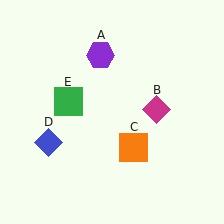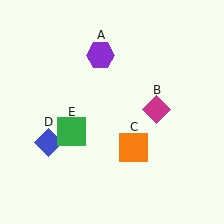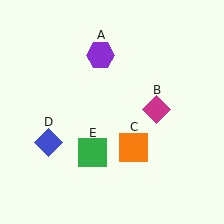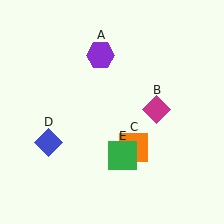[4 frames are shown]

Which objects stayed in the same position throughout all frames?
Purple hexagon (object A) and magenta diamond (object B) and orange square (object C) and blue diamond (object D) remained stationary.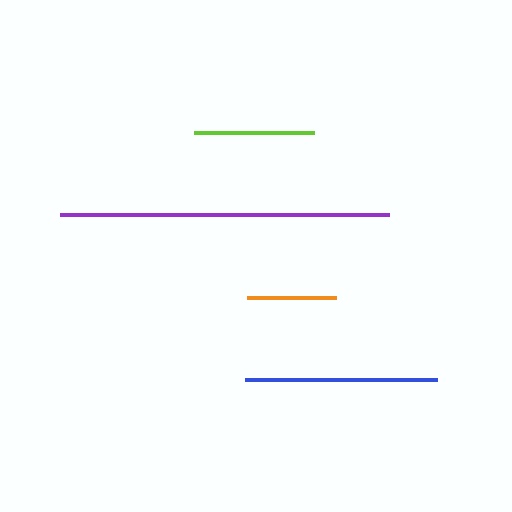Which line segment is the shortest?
The orange line is the shortest at approximately 89 pixels.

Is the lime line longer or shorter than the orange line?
The lime line is longer than the orange line.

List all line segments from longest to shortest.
From longest to shortest: purple, blue, lime, orange.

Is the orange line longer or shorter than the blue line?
The blue line is longer than the orange line.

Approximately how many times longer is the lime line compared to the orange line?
The lime line is approximately 1.3 times the length of the orange line.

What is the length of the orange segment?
The orange segment is approximately 89 pixels long.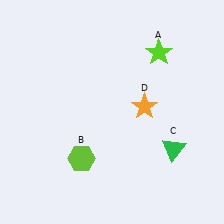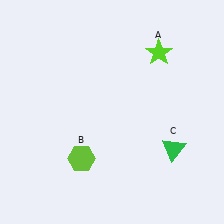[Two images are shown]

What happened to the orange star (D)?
The orange star (D) was removed in Image 2. It was in the top-right area of Image 1.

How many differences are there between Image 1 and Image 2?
There is 1 difference between the two images.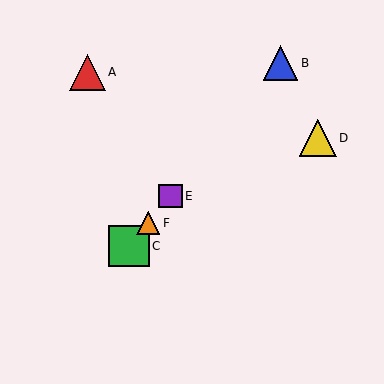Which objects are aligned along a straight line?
Objects B, C, E, F are aligned along a straight line.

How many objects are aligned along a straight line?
4 objects (B, C, E, F) are aligned along a straight line.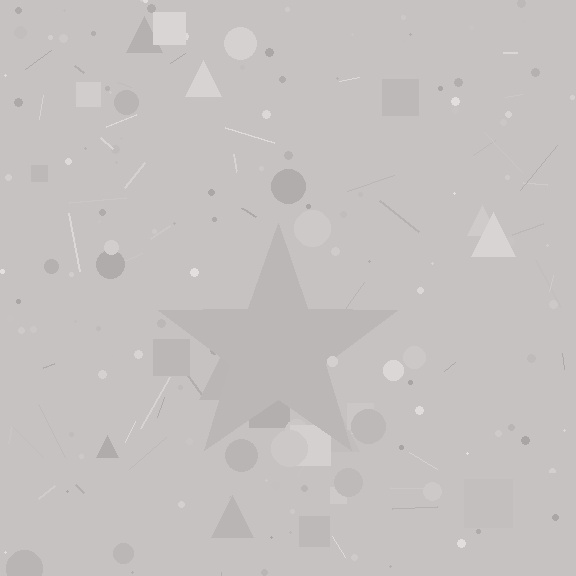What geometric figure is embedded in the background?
A star is embedded in the background.